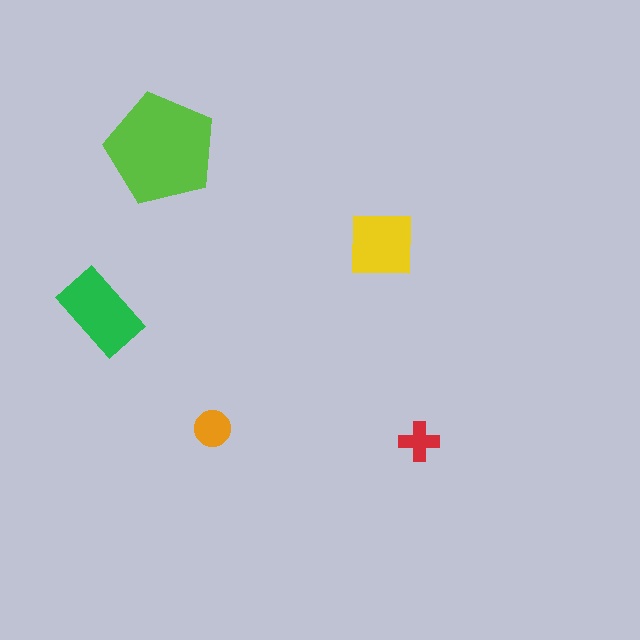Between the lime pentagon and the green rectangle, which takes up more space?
The lime pentagon.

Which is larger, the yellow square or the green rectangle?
The green rectangle.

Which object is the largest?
The lime pentagon.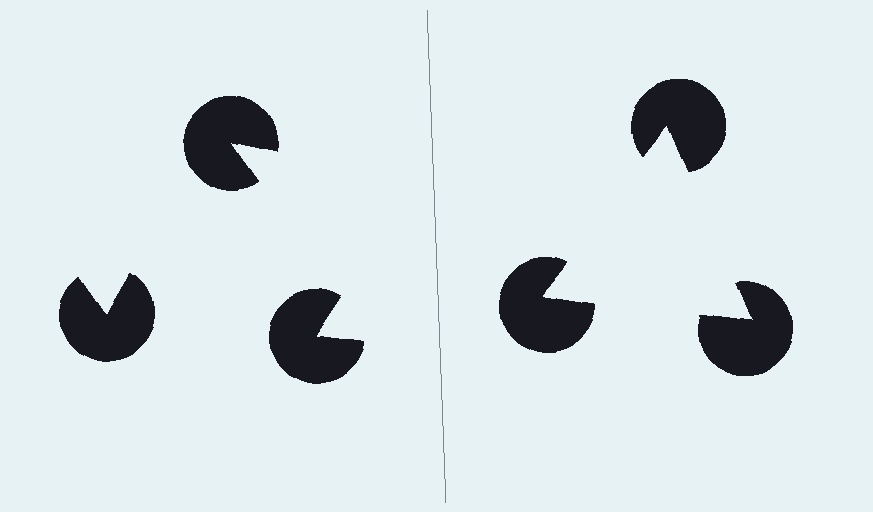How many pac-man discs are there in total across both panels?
6 — 3 on each side.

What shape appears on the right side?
An illusory triangle.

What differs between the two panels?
The pac-man discs are positioned identically on both sides; only the wedge orientations differ. On the right they align to a triangle; on the left they are misaligned.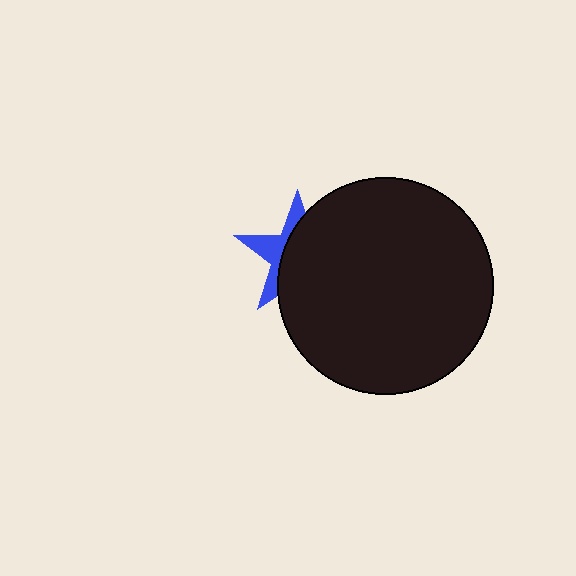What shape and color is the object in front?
The object in front is a black circle.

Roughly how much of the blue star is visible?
A small part of it is visible (roughly 35%).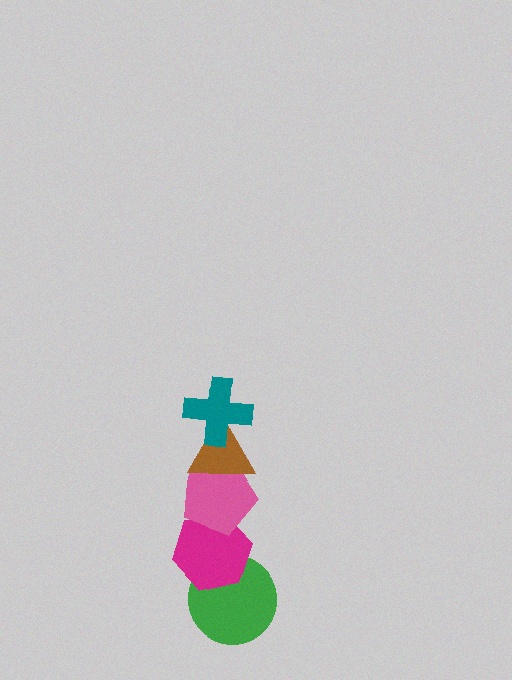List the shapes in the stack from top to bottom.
From top to bottom: the teal cross, the brown triangle, the pink pentagon, the magenta hexagon, the green circle.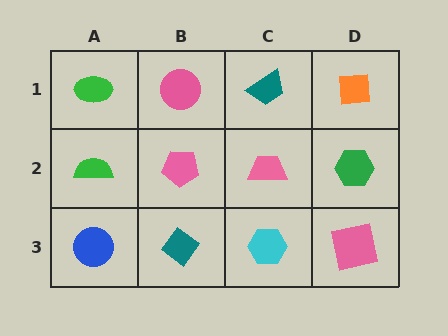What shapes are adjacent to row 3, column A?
A green semicircle (row 2, column A), a teal diamond (row 3, column B).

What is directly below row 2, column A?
A blue circle.